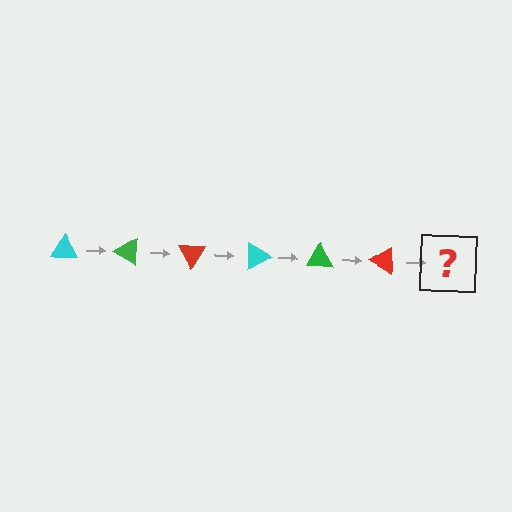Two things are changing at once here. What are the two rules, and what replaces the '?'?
The two rules are that it rotates 30 degrees each step and the color cycles through cyan, green, and red. The '?' should be a cyan triangle, rotated 180 degrees from the start.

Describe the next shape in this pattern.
It should be a cyan triangle, rotated 180 degrees from the start.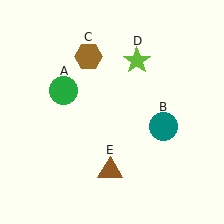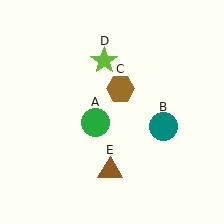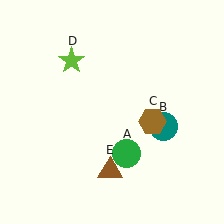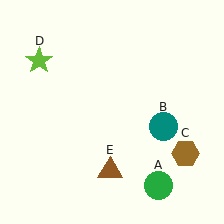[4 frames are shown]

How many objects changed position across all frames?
3 objects changed position: green circle (object A), brown hexagon (object C), lime star (object D).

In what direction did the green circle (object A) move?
The green circle (object A) moved down and to the right.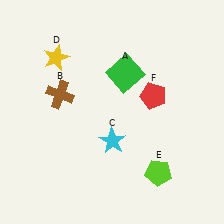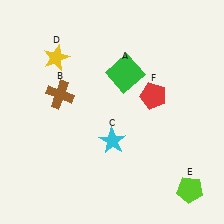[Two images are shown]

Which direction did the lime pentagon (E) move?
The lime pentagon (E) moved right.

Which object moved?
The lime pentagon (E) moved right.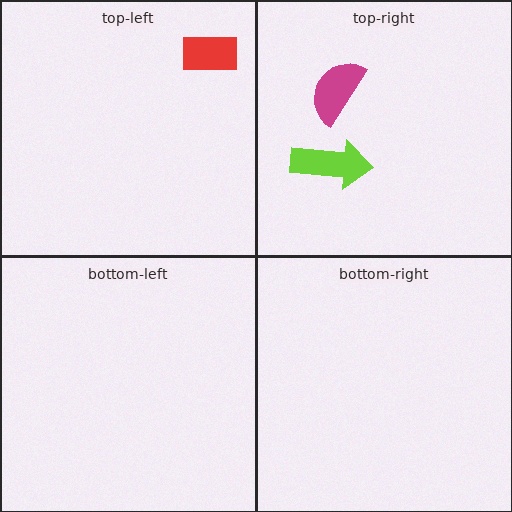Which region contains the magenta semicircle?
The top-right region.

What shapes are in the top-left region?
The red rectangle.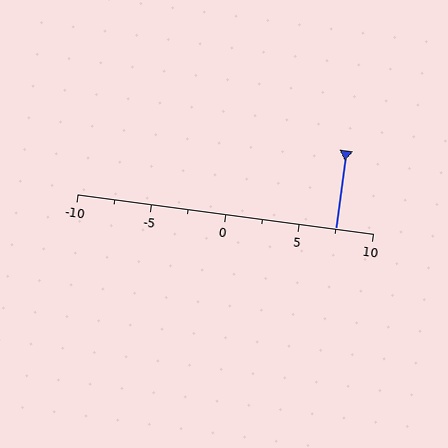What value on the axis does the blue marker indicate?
The marker indicates approximately 7.5.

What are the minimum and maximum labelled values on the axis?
The axis runs from -10 to 10.